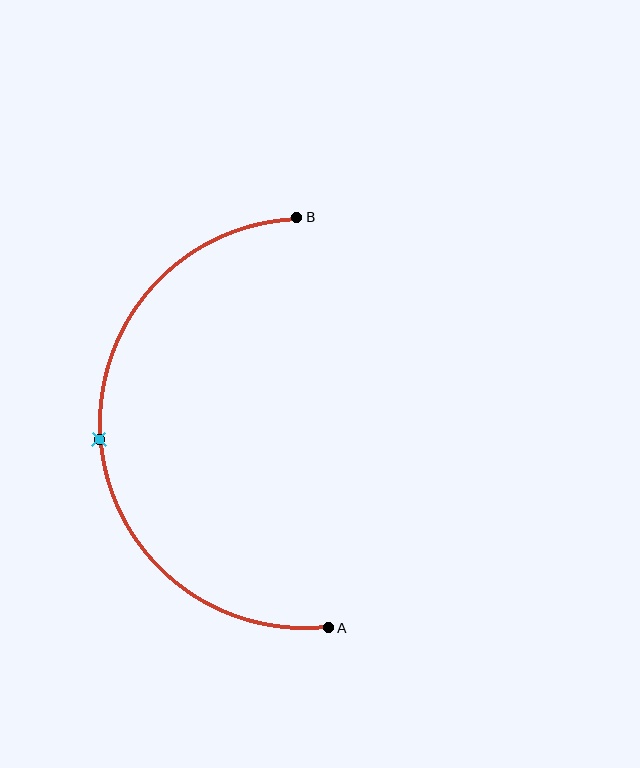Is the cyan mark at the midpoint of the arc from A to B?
Yes. The cyan mark lies on the arc at equal arc-length from both A and B — it is the arc midpoint.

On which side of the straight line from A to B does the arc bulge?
The arc bulges to the left of the straight line connecting A and B.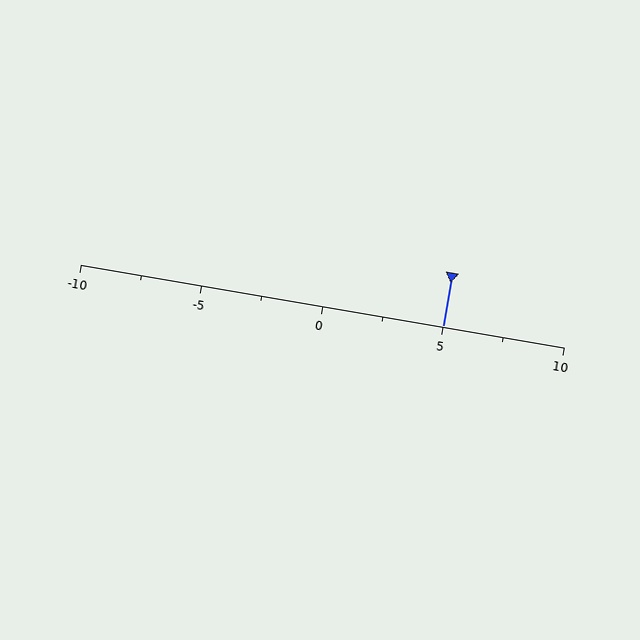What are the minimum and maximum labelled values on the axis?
The axis runs from -10 to 10.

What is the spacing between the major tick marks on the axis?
The major ticks are spaced 5 apart.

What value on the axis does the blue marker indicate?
The marker indicates approximately 5.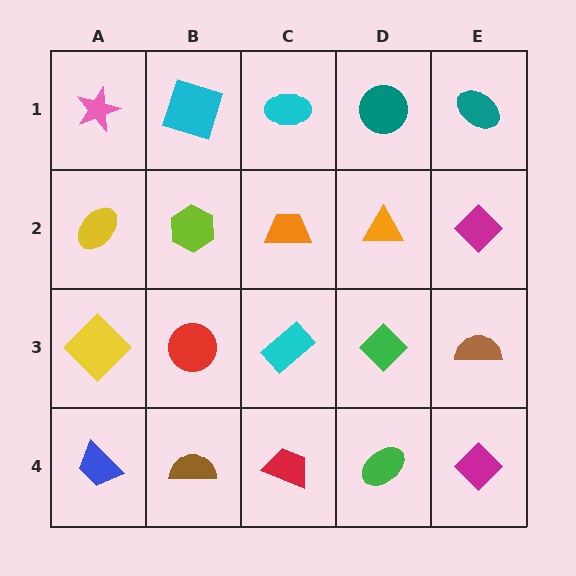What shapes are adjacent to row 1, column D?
An orange triangle (row 2, column D), a cyan ellipse (row 1, column C), a teal ellipse (row 1, column E).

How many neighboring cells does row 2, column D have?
4.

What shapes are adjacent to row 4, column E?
A brown semicircle (row 3, column E), a green ellipse (row 4, column D).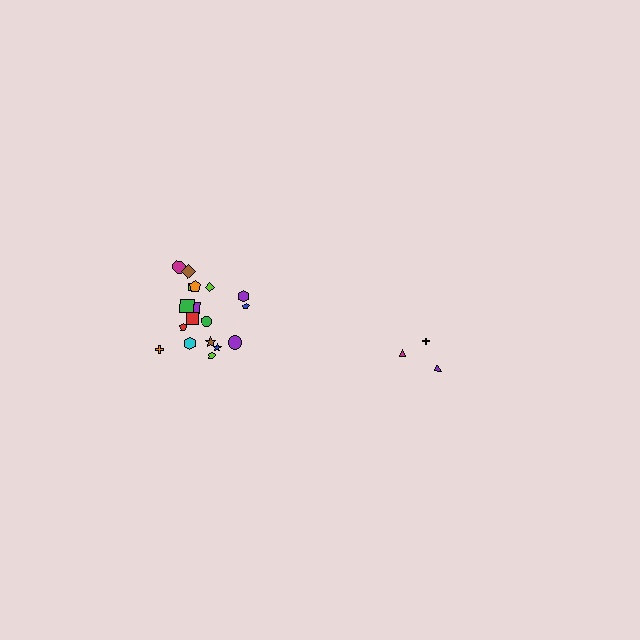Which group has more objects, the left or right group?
The left group.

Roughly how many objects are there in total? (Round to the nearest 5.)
Roughly 20 objects in total.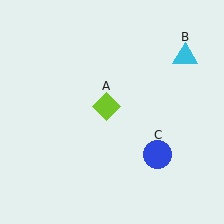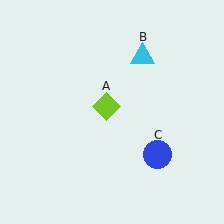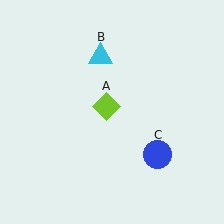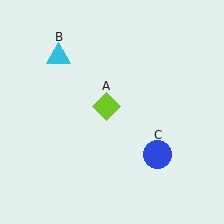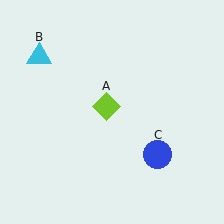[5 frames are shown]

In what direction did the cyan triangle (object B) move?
The cyan triangle (object B) moved left.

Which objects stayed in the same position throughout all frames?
Lime diamond (object A) and blue circle (object C) remained stationary.